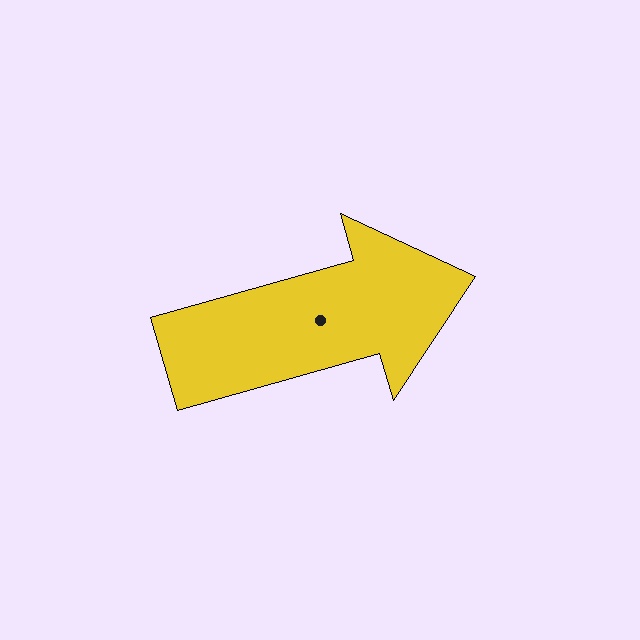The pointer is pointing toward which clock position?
Roughly 2 o'clock.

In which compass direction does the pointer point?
East.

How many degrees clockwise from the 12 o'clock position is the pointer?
Approximately 74 degrees.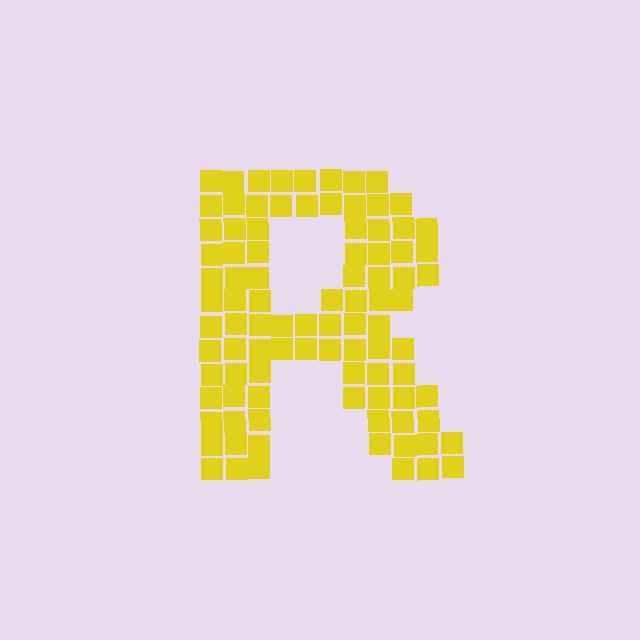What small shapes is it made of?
It is made of small squares.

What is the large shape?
The large shape is the letter R.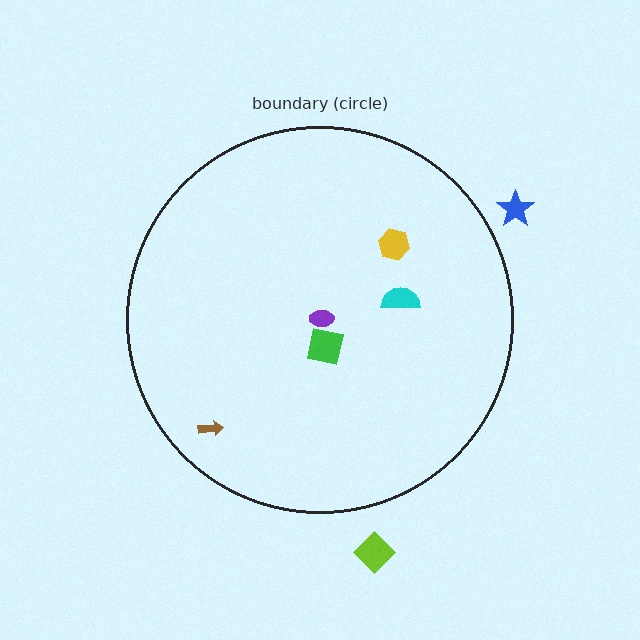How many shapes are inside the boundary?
5 inside, 2 outside.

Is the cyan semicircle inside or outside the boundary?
Inside.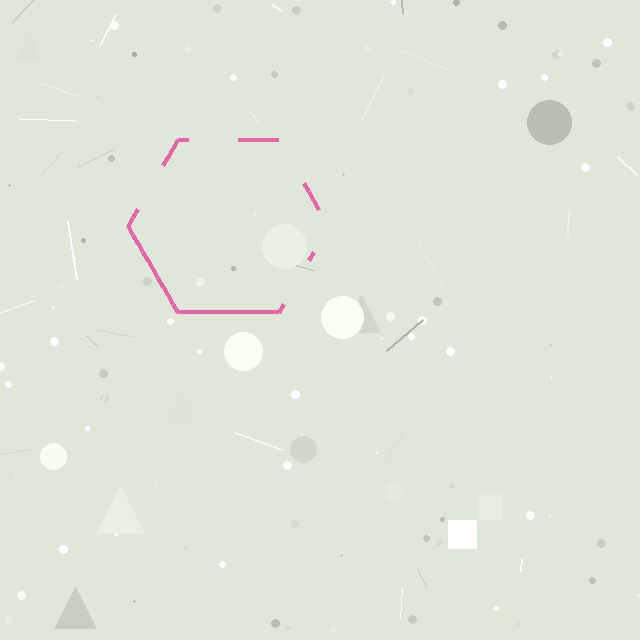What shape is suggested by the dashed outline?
The dashed outline suggests a hexagon.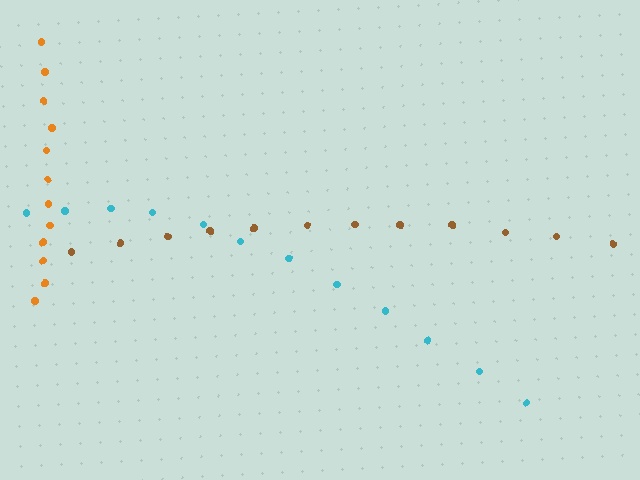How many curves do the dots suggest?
There are 3 distinct paths.